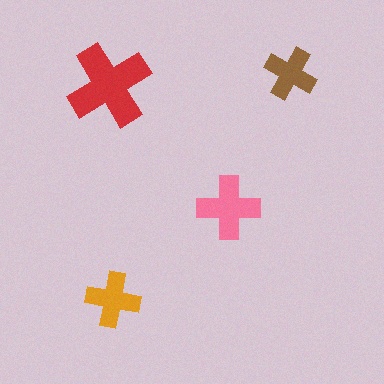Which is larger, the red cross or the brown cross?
The red one.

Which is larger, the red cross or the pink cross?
The red one.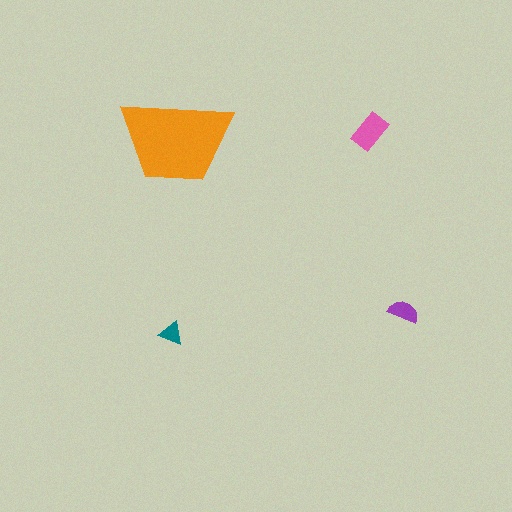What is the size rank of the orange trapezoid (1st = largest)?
1st.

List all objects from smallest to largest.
The teal triangle, the purple semicircle, the pink rectangle, the orange trapezoid.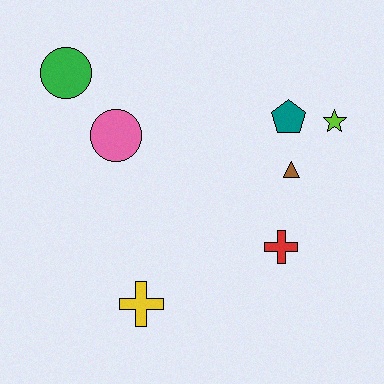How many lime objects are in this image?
There is 1 lime object.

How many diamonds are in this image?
There are no diamonds.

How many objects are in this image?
There are 7 objects.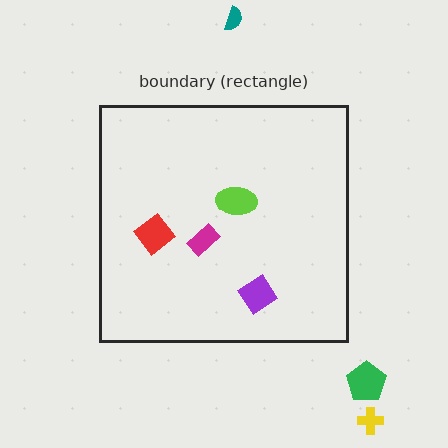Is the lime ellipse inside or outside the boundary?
Inside.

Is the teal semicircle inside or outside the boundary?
Outside.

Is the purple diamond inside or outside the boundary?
Inside.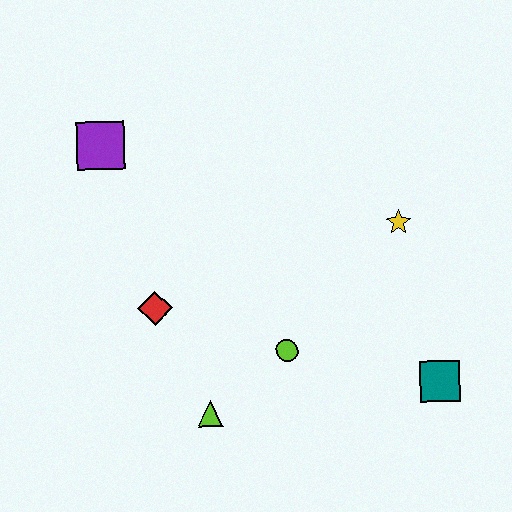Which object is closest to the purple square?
The red diamond is closest to the purple square.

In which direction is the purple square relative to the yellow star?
The purple square is to the left of the yellow star.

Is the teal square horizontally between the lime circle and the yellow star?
No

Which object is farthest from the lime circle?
The purple square is farthest from the lime circle.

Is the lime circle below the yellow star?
Yes